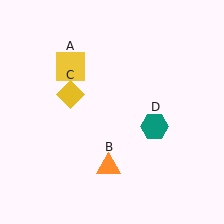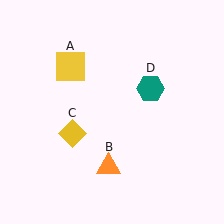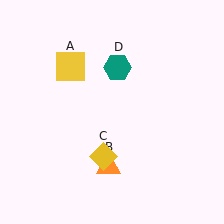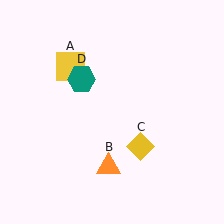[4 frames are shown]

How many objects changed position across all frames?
2 objects changed position: yellow diamond (object C), teal hexagon (object D).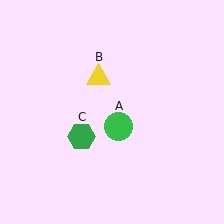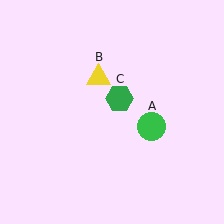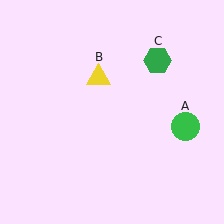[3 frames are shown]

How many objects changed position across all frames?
2 objects changed position: green circle (object A), green hexagon (object C).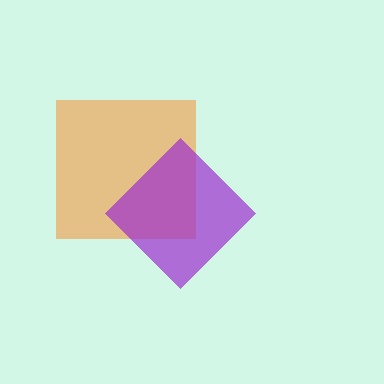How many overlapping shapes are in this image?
There are 2 overlapping shapes in the image.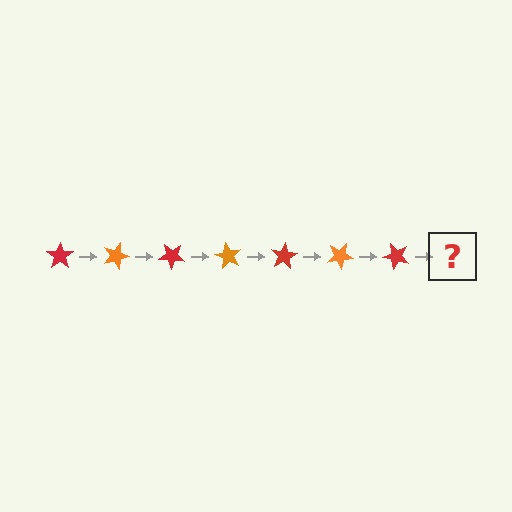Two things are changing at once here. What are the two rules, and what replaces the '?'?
The two rules are that it rotates 20 degrees each step and the color cycles through red and orange. The '?' should be an orange star, rotated 140 degrees from the start.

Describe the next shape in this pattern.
It should be an orange star, rotated 140 degrees from the start.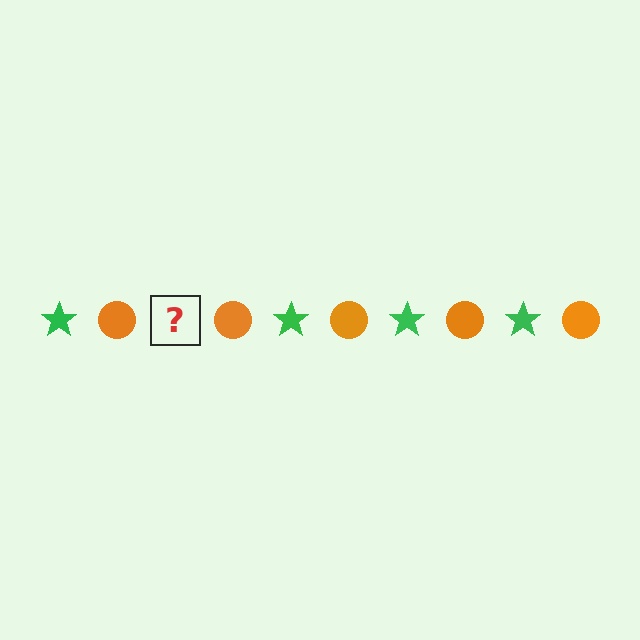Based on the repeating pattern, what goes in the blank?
The blank should be a green star.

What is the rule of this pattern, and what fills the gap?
The rule is that the pattern alternates between green star and orange circle. The gap should be filled with a green star.